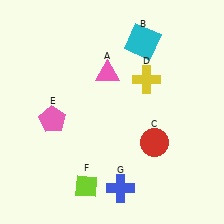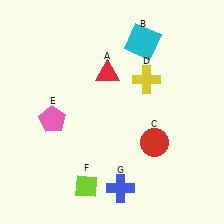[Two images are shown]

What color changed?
The triangle (A) changed from pink in Image 1 to red in Image 2.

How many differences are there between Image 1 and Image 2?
There is 1 difference between the two images.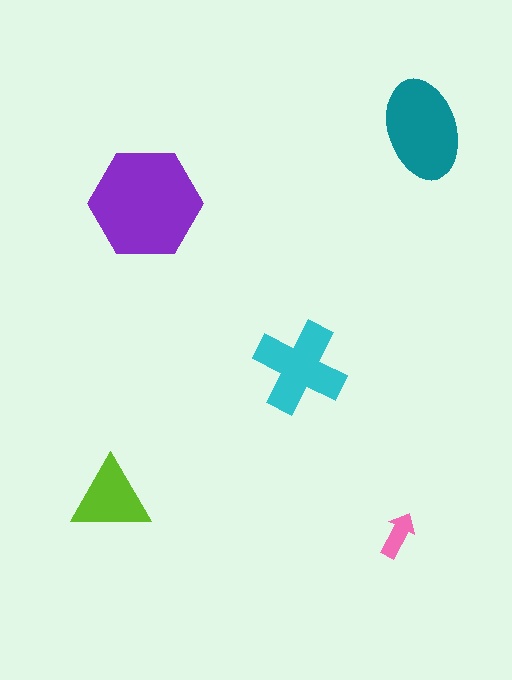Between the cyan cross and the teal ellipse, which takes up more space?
The teal ellipse.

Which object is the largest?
The purple hexagon.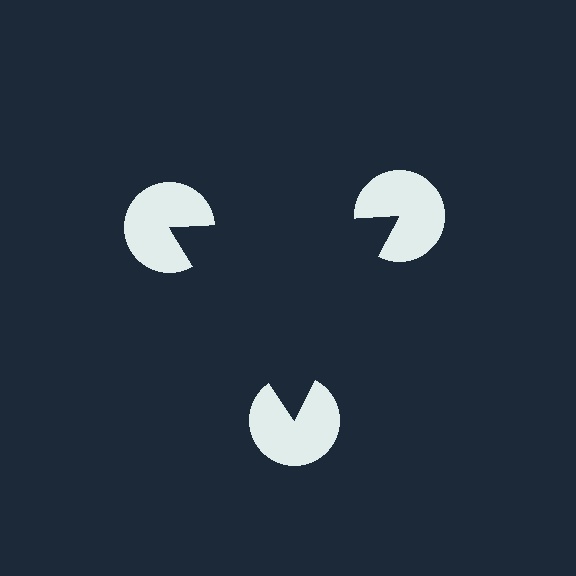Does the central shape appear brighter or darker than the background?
It typically appears slightly darker than the background, even though no actual brightness change is drawn.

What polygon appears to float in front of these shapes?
An illusory triangle — its edges are inferred from the aligned wedge cuts in the pac-man discs, not physically drawn.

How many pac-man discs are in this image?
There are 3 — one at each vertex of the illusory triangle.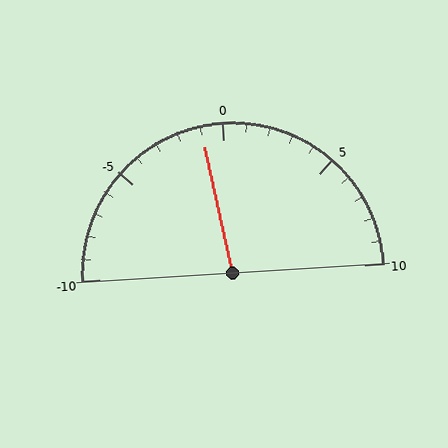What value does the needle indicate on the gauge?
The needle indicates approximately -1.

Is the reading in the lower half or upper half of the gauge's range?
The reading is in the lower half of the range (-10 to 10).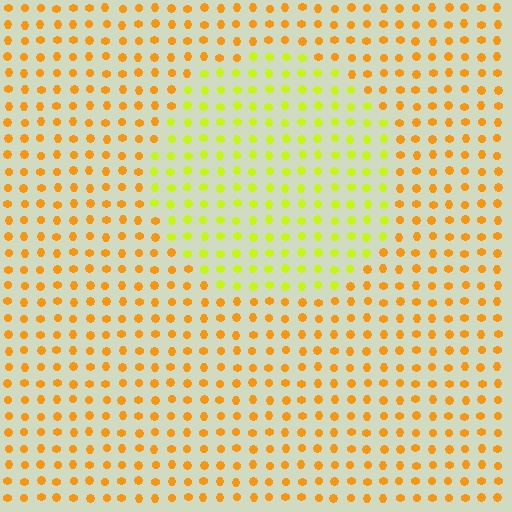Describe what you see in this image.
The image is filled with small orange elements in a uniform arrangement. A circle-shaped region is visible where the elements are tinted to a slightly different hue, forming a subtle color boundary.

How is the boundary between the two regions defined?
The boundary is defined purely by a slight shift in hue (about 39 degrees). Spacing, size, and orientation are identical on both sides.